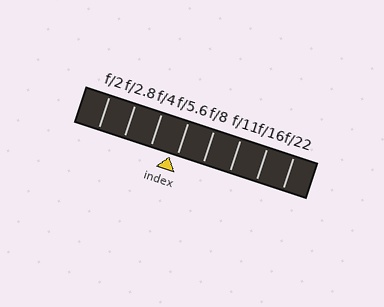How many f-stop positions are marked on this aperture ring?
There are 8 f-stop positions marked.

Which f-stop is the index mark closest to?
The index mark is closest to f/5.6.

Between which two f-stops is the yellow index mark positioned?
The index mark is between f/4 and f/5.6.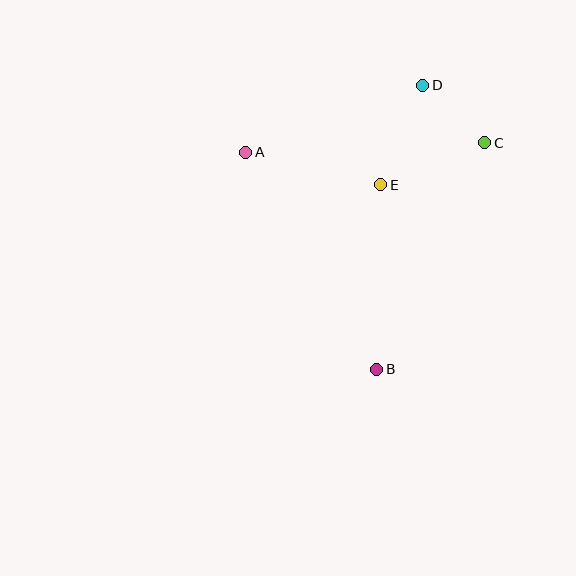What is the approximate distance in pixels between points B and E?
The distance between B and E is approximately 184 pixels.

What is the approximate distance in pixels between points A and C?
The distance between A and C is approximately 239 pixels.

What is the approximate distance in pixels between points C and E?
The distance between C and E is approximately 112 pixels.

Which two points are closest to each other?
Points C and D are closest to each other.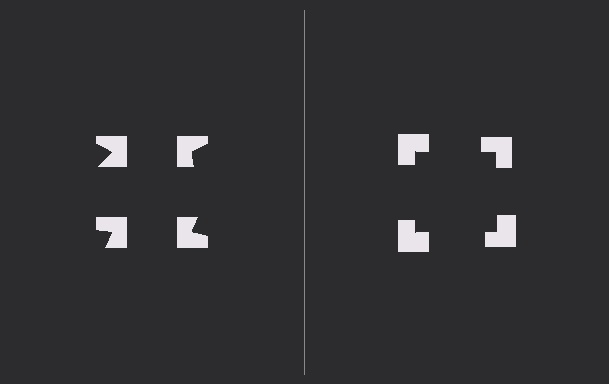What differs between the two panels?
The notched squares are positioned identically on both sides; only the wedge orientations differ. On the right they align to a square; on the left they are misaligned.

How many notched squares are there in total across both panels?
8 — 4 on each side.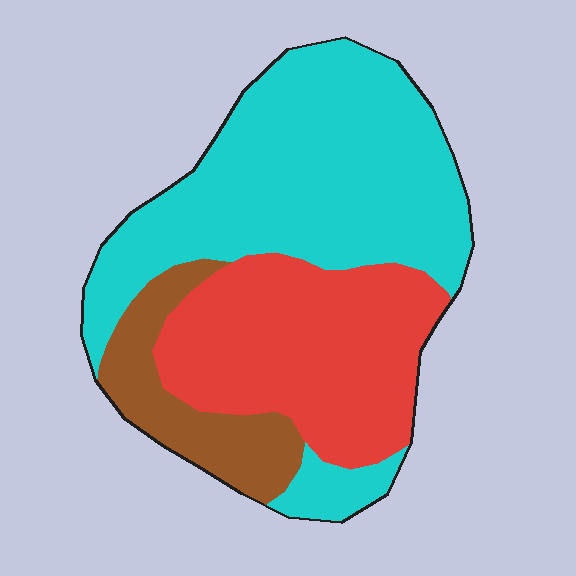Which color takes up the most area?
Cyan, at roughly 50%.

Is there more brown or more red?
Red.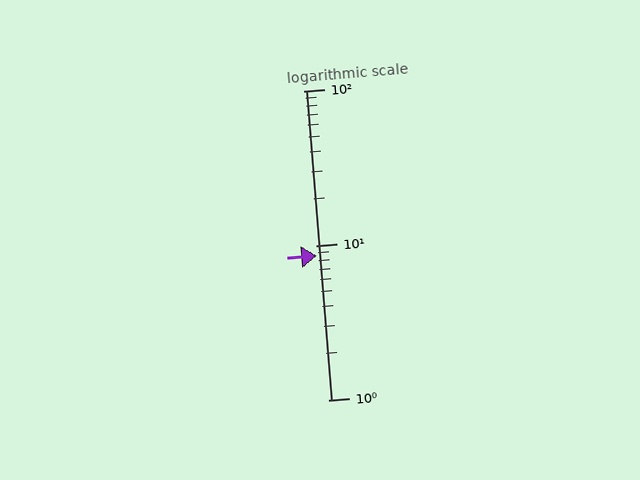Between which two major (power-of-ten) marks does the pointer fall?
The pointer is between 1 and 10.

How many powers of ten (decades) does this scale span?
The scale spans 2 decades, from 1 to 100.